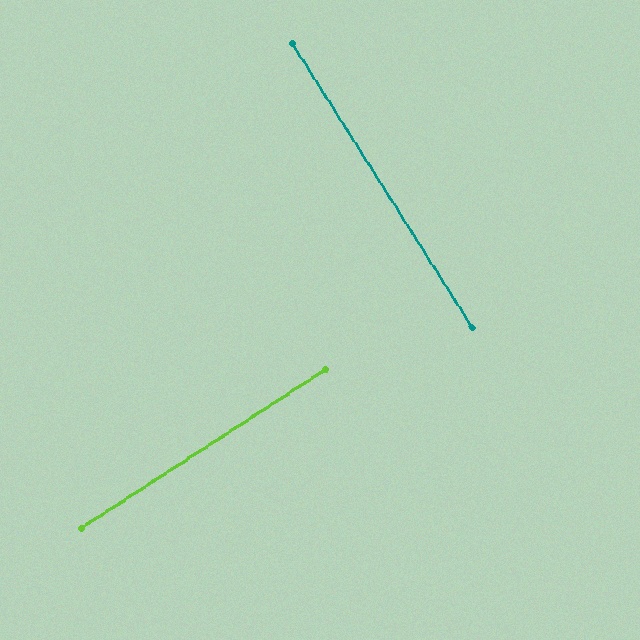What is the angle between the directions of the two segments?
Approximately 89 degrees.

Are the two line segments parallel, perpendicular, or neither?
Perpendicular — they meet at approximately 89°.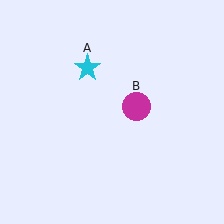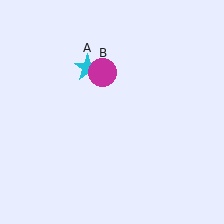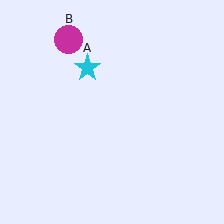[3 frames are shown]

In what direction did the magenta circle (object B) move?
The magenta circle (object B) moved up and to the left.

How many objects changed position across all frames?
1 object changed position: magenta circle (object B).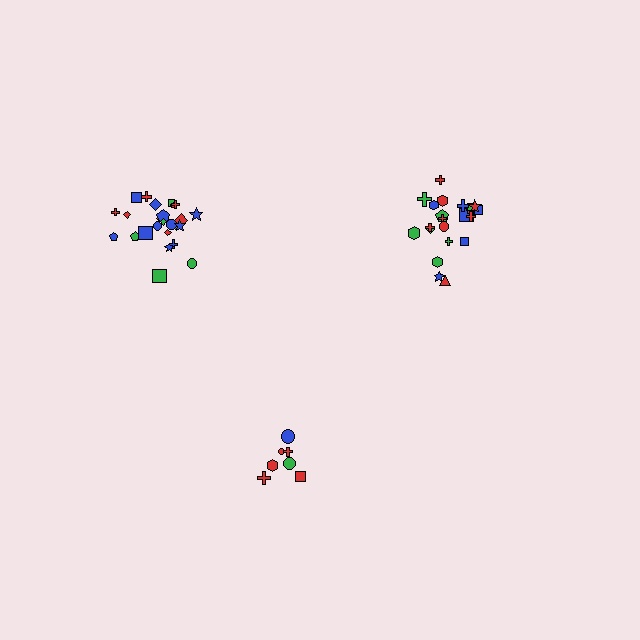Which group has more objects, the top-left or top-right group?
The top-left group.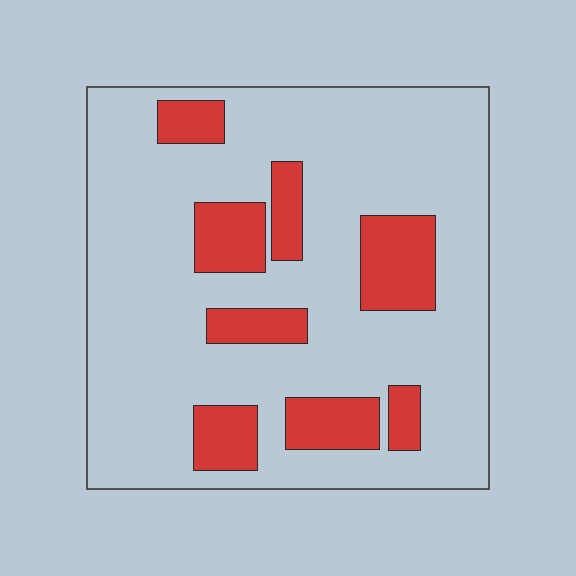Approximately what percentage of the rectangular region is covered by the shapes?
Approximately 20%.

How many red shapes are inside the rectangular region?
8.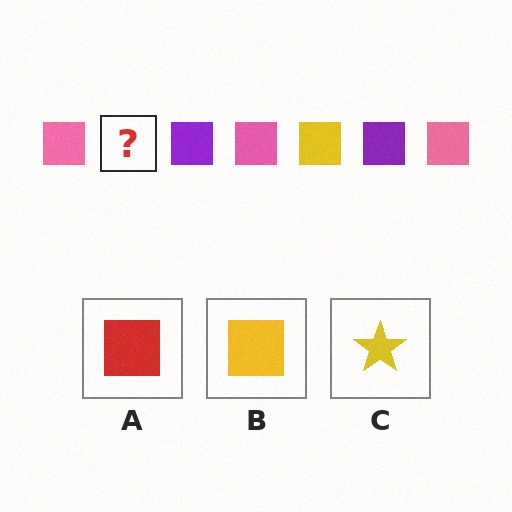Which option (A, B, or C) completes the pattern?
B.